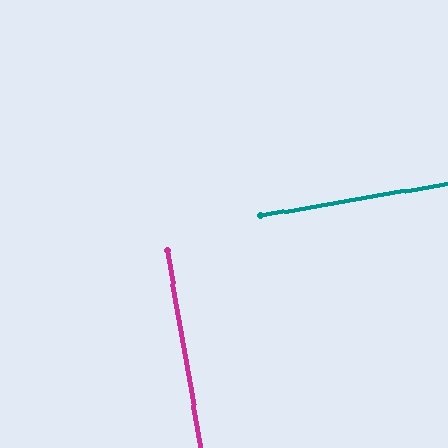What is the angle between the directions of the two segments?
Approximately 90 degrees.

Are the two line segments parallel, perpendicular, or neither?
Perpendicular — they meet at approximately 90°.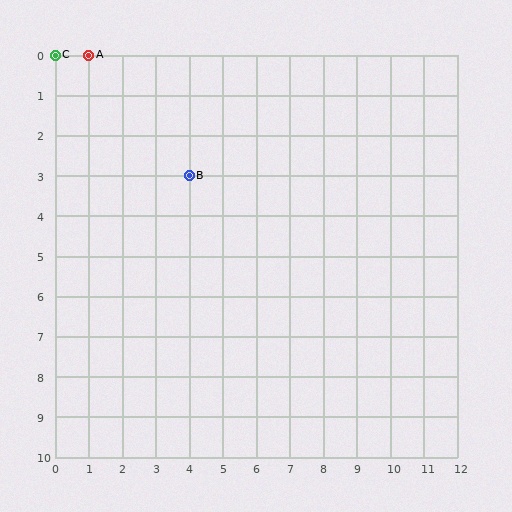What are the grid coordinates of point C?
Point C is at grid coordinates (0, 0).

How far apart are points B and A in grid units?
Points B and A are 3 columns and 3 rows apart (about 4.2 grid units diagonally).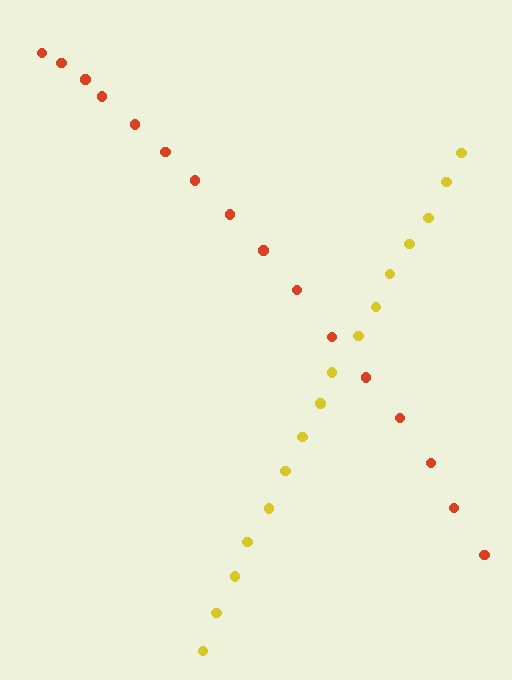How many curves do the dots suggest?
There are 2 distinct paths.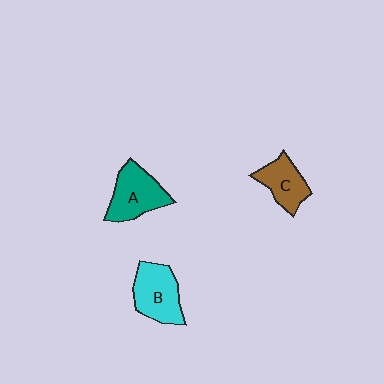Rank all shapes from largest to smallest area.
From largest to smallest: A (teal), B (cyan), C (brown).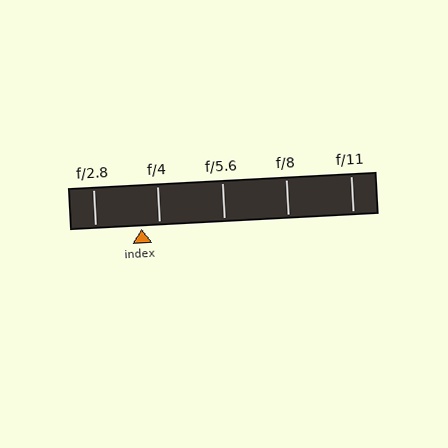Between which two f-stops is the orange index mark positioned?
The index mark is between f/2.8 and f/4.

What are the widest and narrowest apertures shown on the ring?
The widest aperture shown is f/2.8 and the narrowest is f/11.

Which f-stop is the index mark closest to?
The index mark is closest to f/4.